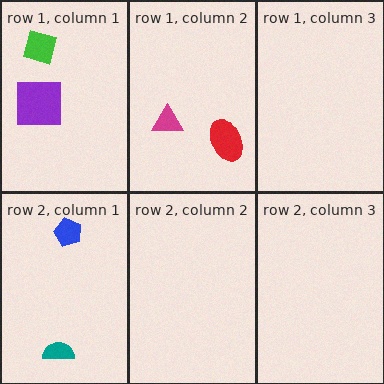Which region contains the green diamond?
The row 1, column 1 region.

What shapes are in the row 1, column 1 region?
The green diamond, the purple square.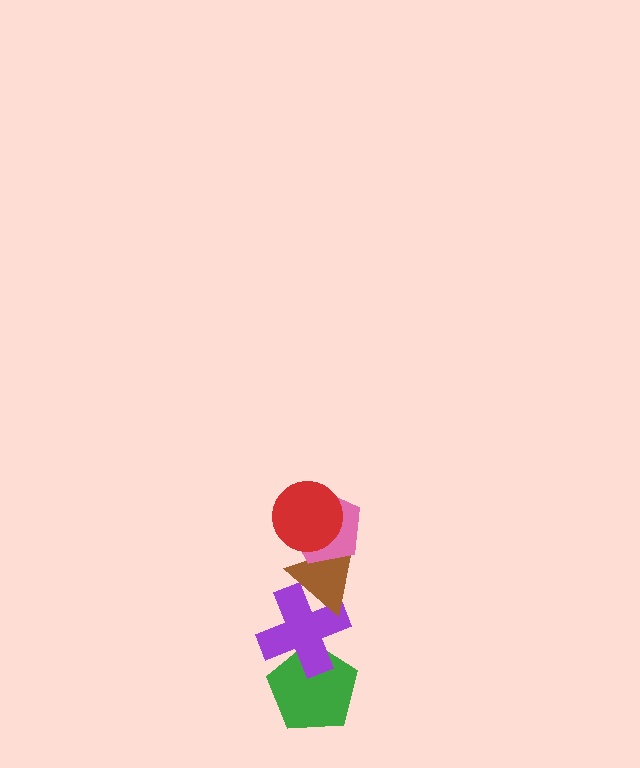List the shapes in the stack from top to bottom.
From top to bottom: the red circle, the pink pentagon, the brown triangle, the purple cross, the green pentagon.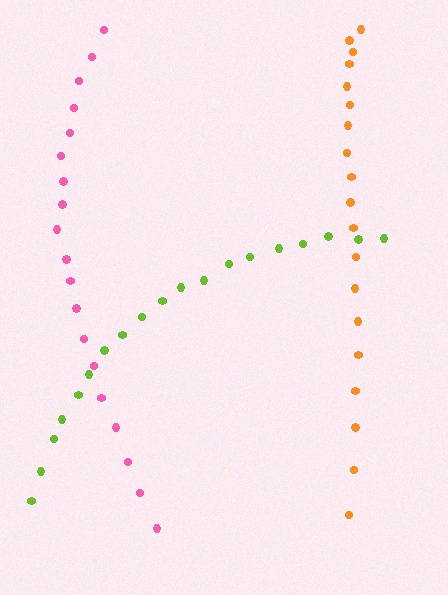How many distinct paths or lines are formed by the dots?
There are 3 distinct paths.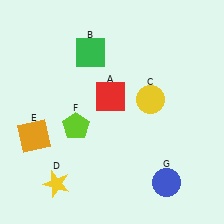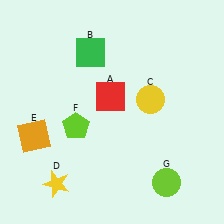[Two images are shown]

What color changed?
The circle (G) changed from blue in Image 1 to lime in Image 2.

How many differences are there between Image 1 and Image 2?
There is 1 difference between the two images.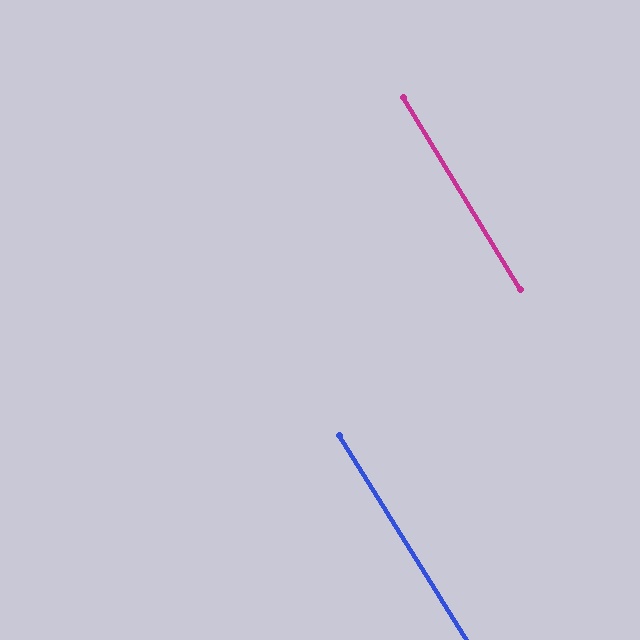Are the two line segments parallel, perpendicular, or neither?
Parallel — their directions differ by only 0.5°.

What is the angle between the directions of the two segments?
Approximately 0 degrees.